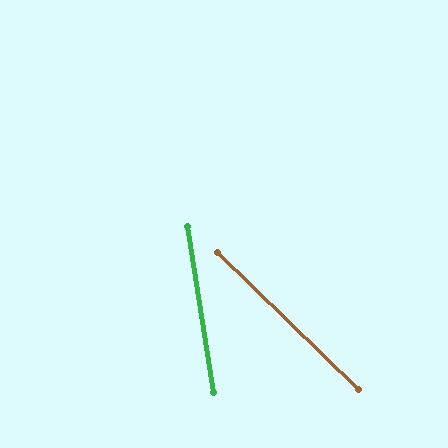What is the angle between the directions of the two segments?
Approximately 37 degrees.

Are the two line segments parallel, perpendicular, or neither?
Neither parallel nor perpendicular — they differ by about 37°.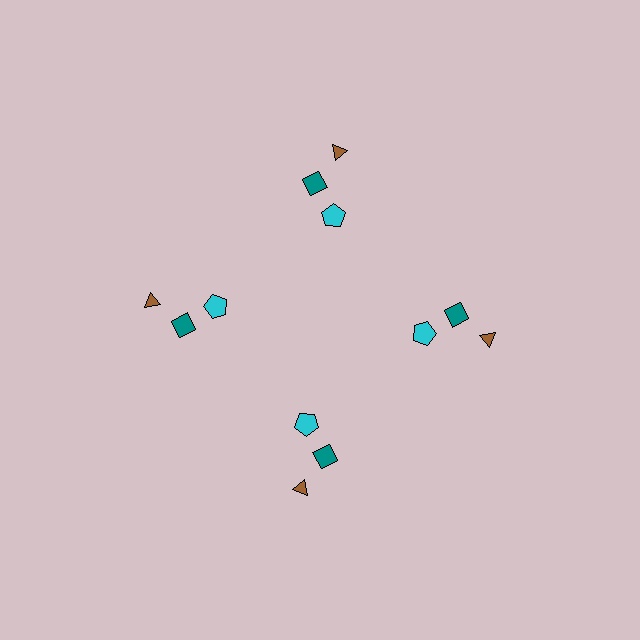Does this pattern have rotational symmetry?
Yes, this pattern has 4-fold rotational symmetry. It looks the same after rotating 90 degrees around the center.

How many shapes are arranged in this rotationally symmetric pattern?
There are 12 shapes, arranged in 4 groups of 3.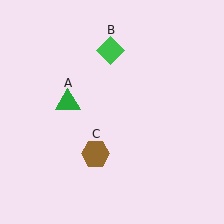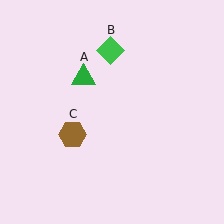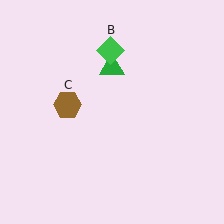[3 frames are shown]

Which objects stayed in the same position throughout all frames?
Green diamond (object B) remained stationary.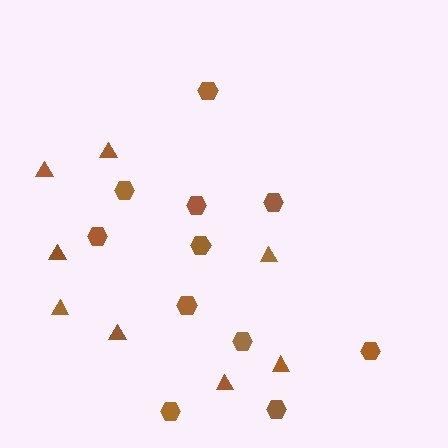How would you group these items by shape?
There are 2 groups: one group of hexagons (11) and one group of triangles (8).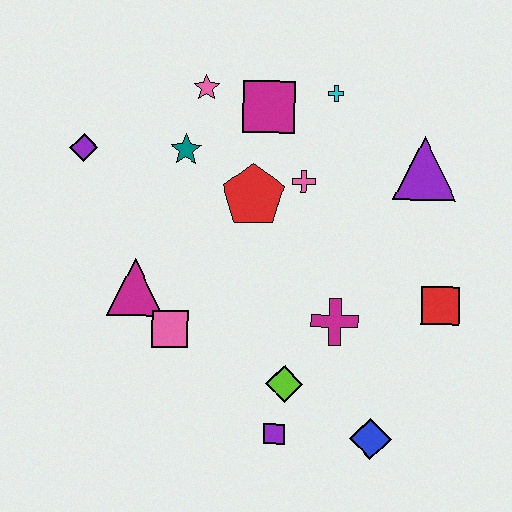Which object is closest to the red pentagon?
The pink cross is closest to the red pentagon.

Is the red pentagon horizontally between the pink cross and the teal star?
Yes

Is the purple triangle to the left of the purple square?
No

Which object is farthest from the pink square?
The purple triangle is farthest from the pink square.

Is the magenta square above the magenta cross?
Yes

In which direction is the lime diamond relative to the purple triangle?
The lime diamond is below the purple triangle.